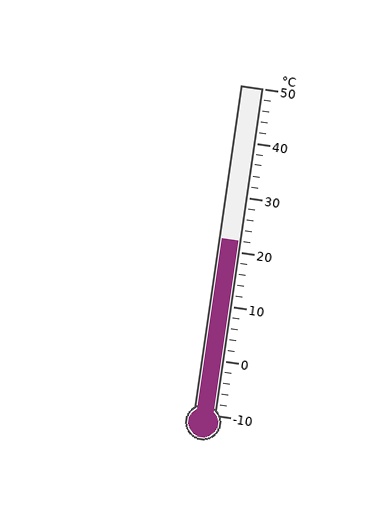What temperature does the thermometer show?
The thermometer shows approximately 22°C.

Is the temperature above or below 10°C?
The temperature is above 10°C.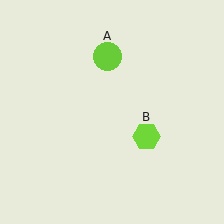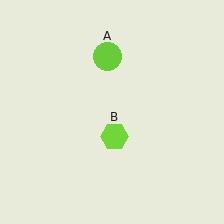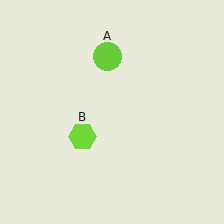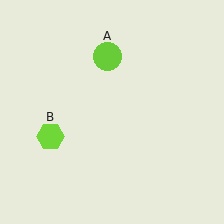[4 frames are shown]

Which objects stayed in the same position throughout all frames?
Lime circle (object A) remained stationary.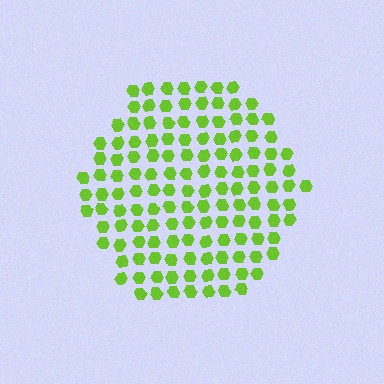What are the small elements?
The small elements are hexagons.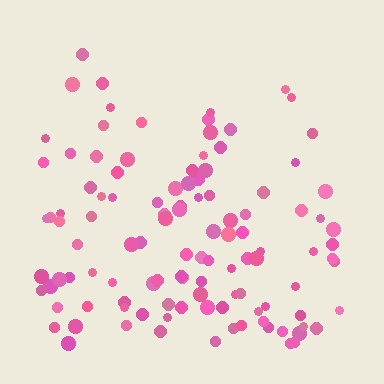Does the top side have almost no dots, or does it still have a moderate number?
Still a moderate number, just noticeably fewer than the bottom.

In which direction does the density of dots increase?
From top to bottom, with the bottom side densest.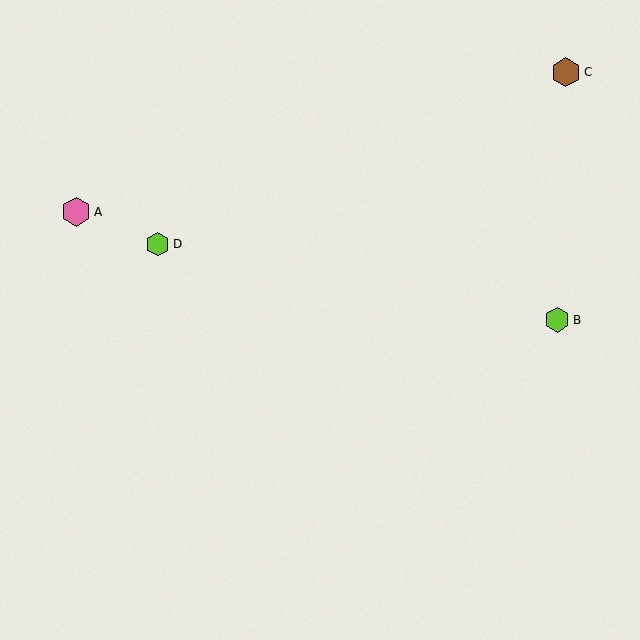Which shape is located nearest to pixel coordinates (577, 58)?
The brown hexagon (labeled C) at (566, 72) is nearest to that location.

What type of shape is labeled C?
Shape C is a brown hexagon.